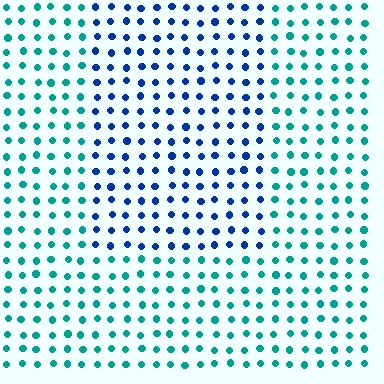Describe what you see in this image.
The image is filled with small teal elements in a uniform arrangement. A rectangle-shaped region is visible where the elements are tinted to a slightly different hue, forming a subtle color boundary.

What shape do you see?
I see a rectangle.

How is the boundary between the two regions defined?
The boundary is defined purely by a slight shift in hue (about 47 degrees). Spacing, size, and orientation are identical on both sides.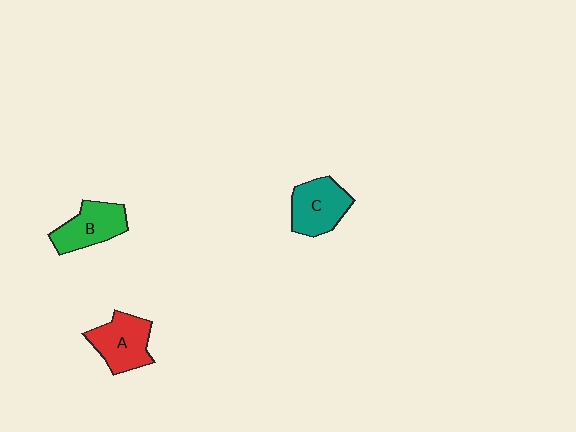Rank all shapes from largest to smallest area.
From largest to smallest: A (red), C (teal), B (green).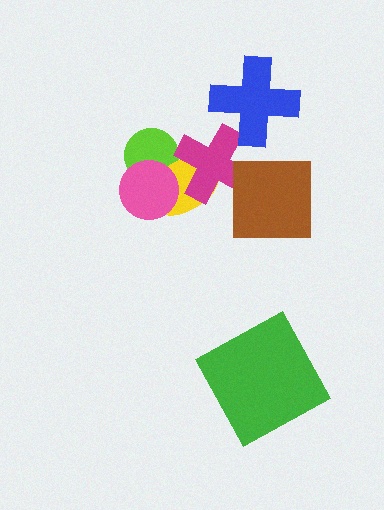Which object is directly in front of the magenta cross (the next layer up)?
The blue cross is directly in front of the magenta cross.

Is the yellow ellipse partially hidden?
Yes, it is partially covered by another shape.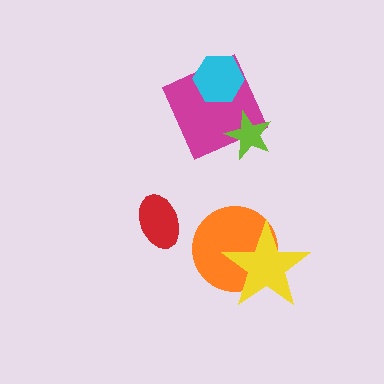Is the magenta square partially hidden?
Yes, it is partially covered by another shape.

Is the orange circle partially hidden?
Yes, it is partially covered by another shape.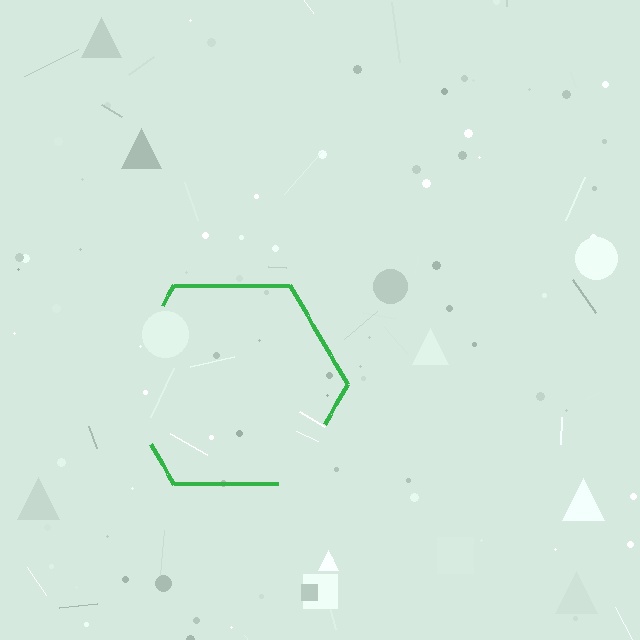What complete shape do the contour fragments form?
The contour fragments form a hexagon.